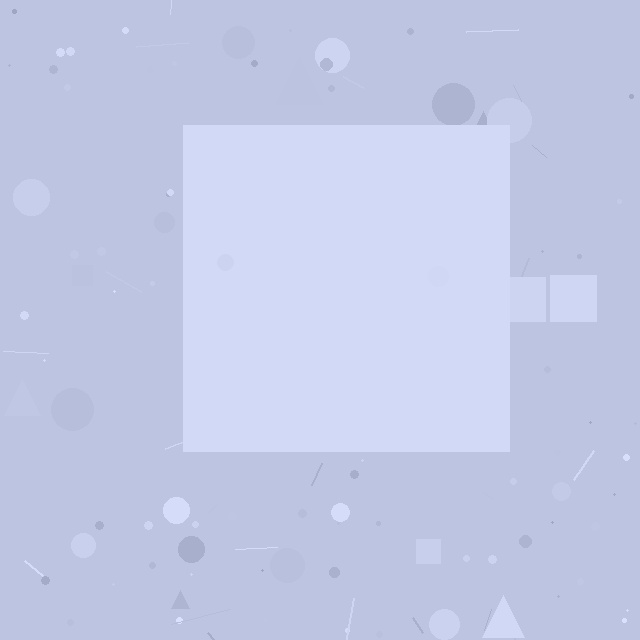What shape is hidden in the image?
A square is hidden in the image.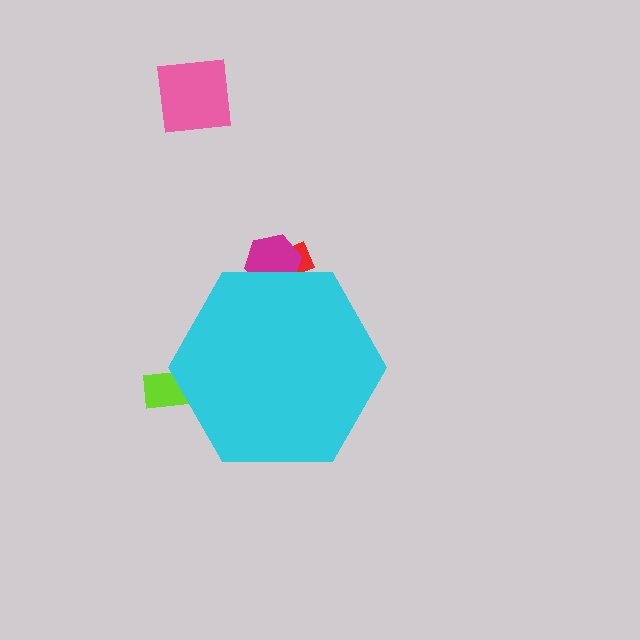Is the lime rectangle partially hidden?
Yes, the lime rectangle is partially hidden behind the cyan hexagon.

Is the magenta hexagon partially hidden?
Yes, the magenta hexagon is partially hidden behind the cyan hexagon.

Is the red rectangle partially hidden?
Yes, the red rectangle is partially hidden behind the cyan hexagon.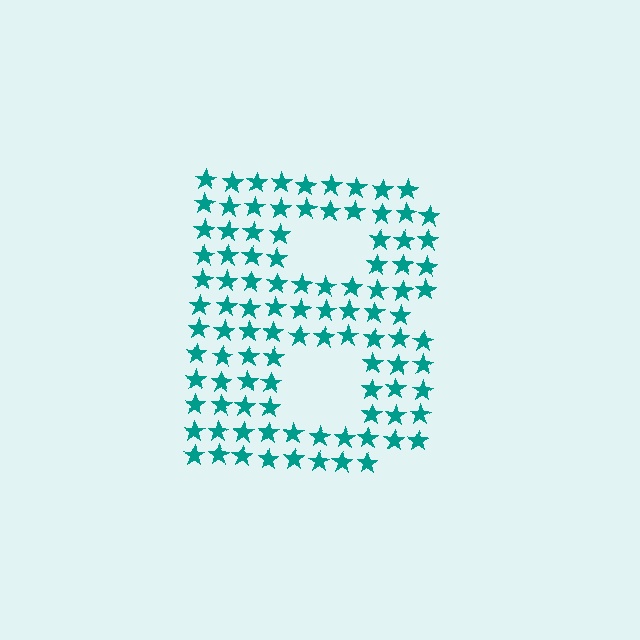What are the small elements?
The small elements are stars.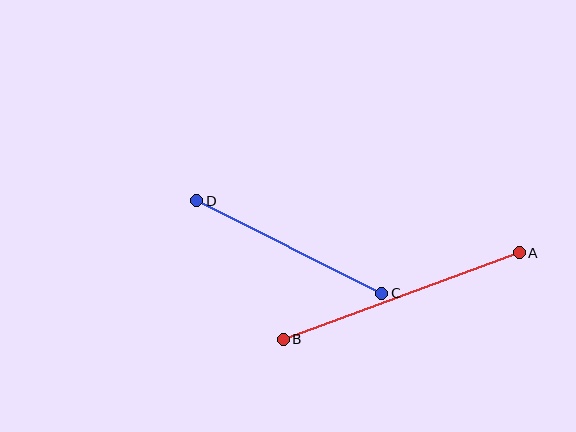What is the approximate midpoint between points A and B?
The midpoint is at approximately (401, 296) pixels.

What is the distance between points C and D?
The distance is approximately 206 pixels.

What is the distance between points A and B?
The distance is approximately 251 pixels.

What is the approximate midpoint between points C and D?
The midpoint is at approximately (289, 247) pixels.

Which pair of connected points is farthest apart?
Points A and B are farthest apart.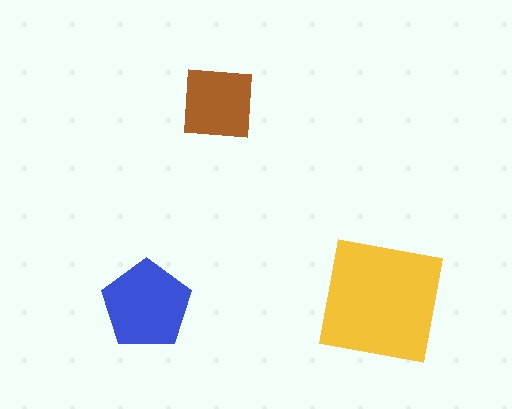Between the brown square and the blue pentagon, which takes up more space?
The blue pentagon.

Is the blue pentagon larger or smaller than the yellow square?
Smaller.